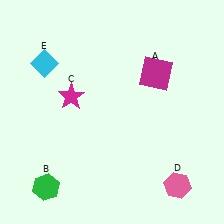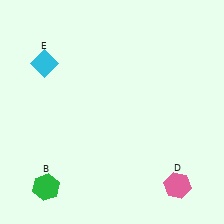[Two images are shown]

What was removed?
The magenta square (A), the magenta star (C) were removed in Image 2.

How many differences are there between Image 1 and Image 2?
There are 2 differences between the two images.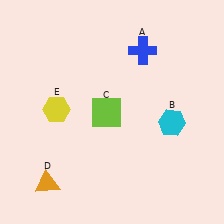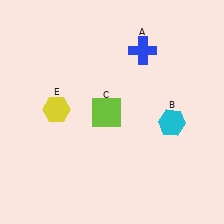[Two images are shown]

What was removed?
The orange triangle (D) was removed in Image 2.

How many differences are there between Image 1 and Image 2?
There is 1 difference between the two images.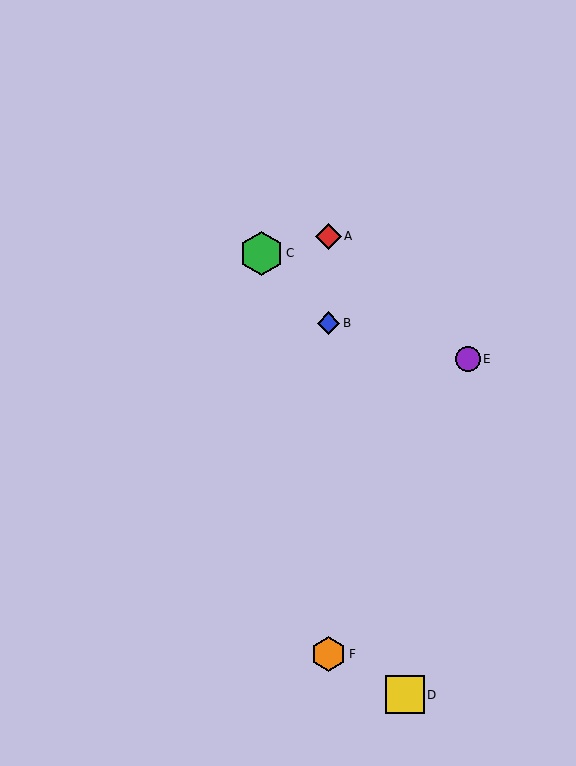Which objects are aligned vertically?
Objects A, B, F are aligned vertically.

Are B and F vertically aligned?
Yes, both are at x≈328.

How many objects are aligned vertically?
3 objects (A, B, F) are aligned vertically.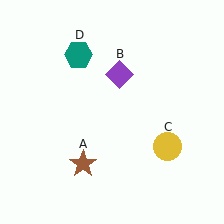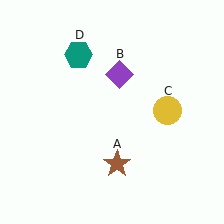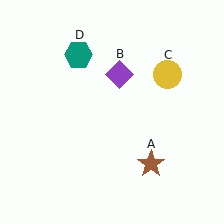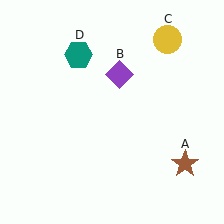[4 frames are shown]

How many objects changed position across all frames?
2 objects changed position: brown star (object A), yellow circle (object C).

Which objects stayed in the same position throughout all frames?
Purple diamond (object B) and teal hexagon (object D) remained stationary.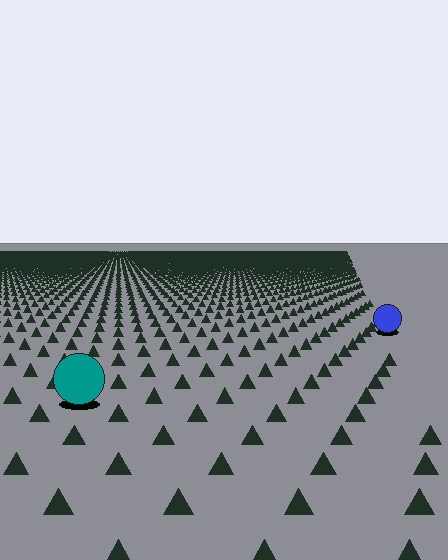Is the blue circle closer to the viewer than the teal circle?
No. The teal circle is closer — you can tell from the texture gradient: the ground texture is coarser near it.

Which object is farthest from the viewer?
The blue circle is farthest from the viewer. It appears smaller and the ground texture around it is denser.